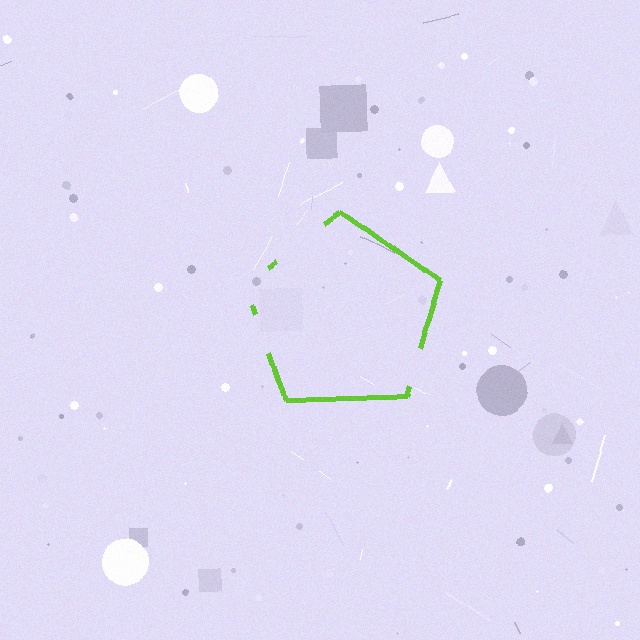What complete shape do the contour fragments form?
The contour fragments form a pentagon.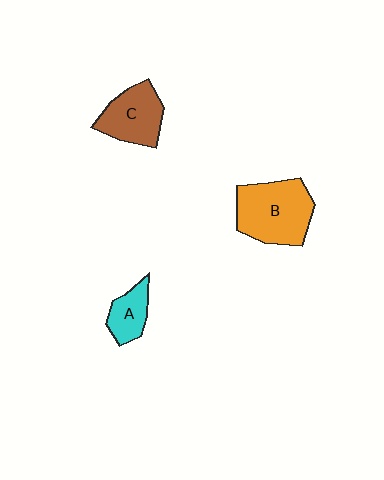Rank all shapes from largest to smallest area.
From largest to smallest: B (orange), C (brown), A (cyan).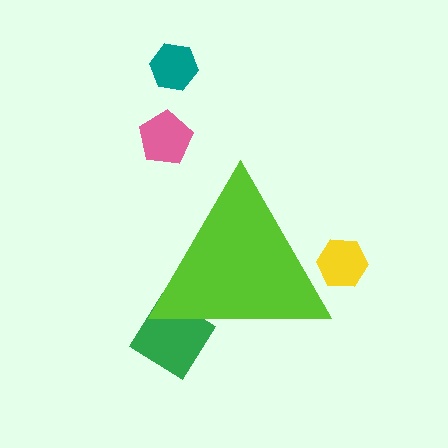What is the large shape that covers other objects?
A lime triangle.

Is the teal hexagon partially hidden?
No, the teal hexagon is fully visible.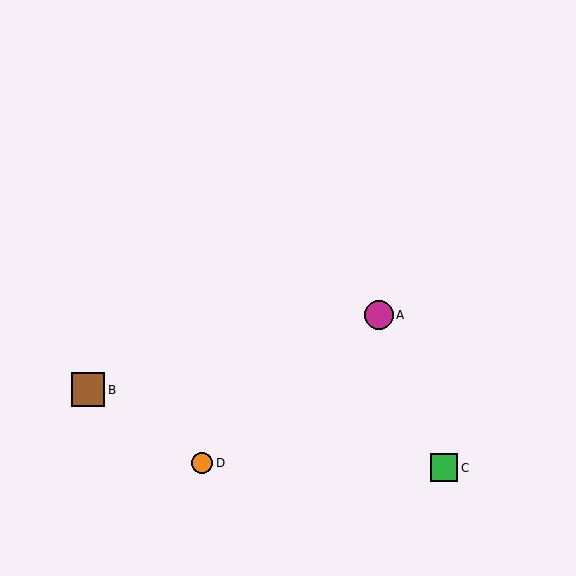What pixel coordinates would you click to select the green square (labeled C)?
Click at (444, 468) to select the green square C.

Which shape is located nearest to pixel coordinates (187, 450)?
The orange circle (labeled D) at (202, 463) is nearest to that location.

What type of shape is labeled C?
Shape C is a green square.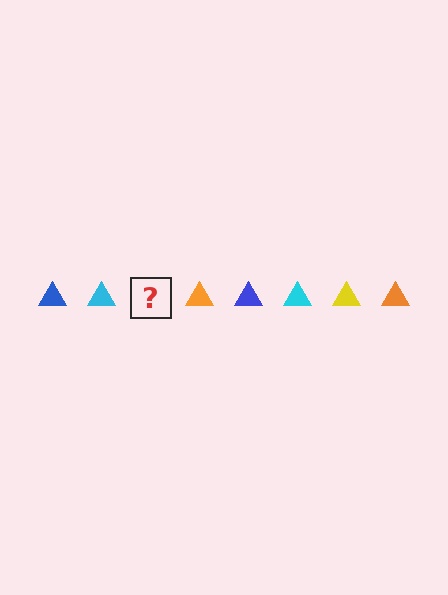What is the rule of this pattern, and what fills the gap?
The rule is that the pattern cycles through blue, cyan, yellow, orange triangles. The gap should be filled with a yellow triangle.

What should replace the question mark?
The question mark should be replaced with a yellow triangle.